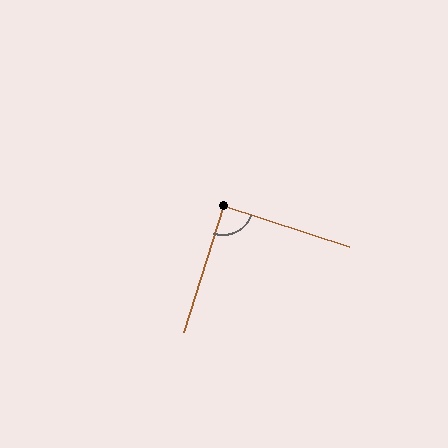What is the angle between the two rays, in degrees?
Approximately 90 degrees.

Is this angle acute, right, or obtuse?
It is approximately a right angle.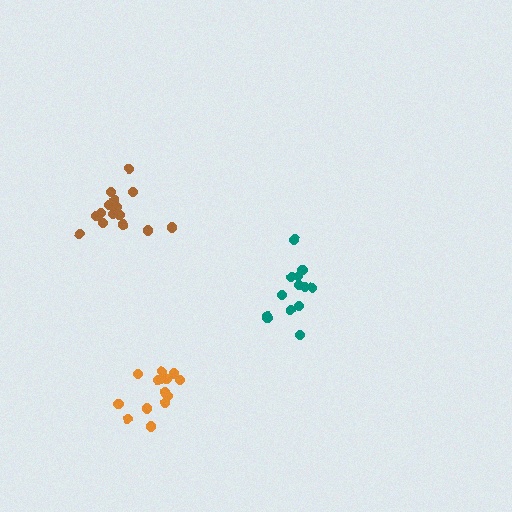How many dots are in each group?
Group 1: 15 dots, Group 2: 14 dots, Group 3: 13 dots (42 total).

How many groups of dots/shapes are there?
There are 3 groups.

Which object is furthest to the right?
The teal cluster is rightmost.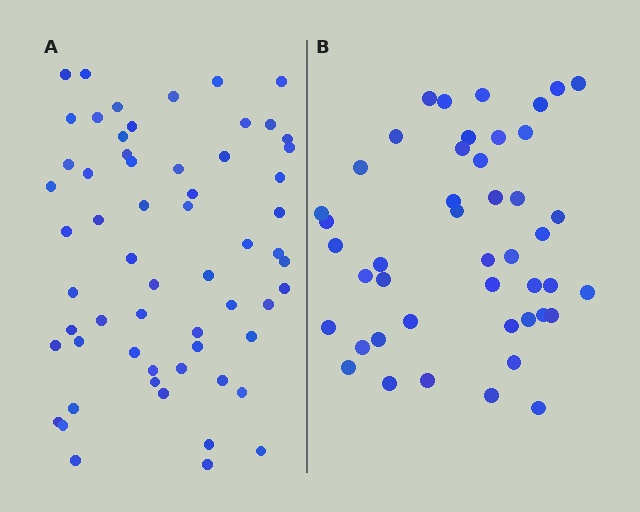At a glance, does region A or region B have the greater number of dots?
Region A (the left region) has more dots.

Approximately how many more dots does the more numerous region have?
Region A has approximately 15 more dots than region B.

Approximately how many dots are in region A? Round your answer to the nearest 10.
About 60 dots.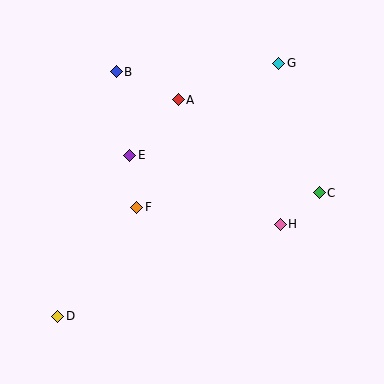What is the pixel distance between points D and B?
The distance between D and B is 251 pixels.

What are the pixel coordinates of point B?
Point B is at (116, 72).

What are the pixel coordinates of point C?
Point C is at (319, 193).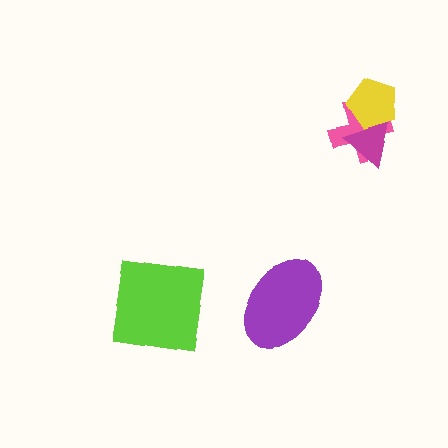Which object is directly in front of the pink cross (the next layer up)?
The magenta triangle is directly in front of the pink cross.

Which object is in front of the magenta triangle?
The yellow pentagon is in front of the magenta triangle.